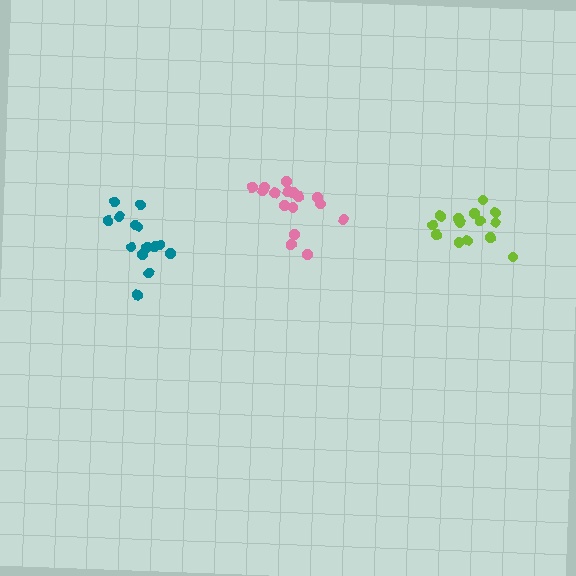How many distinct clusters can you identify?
There are 3 distinct clusters.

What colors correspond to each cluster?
The clusters are colored: pink, lime, teal.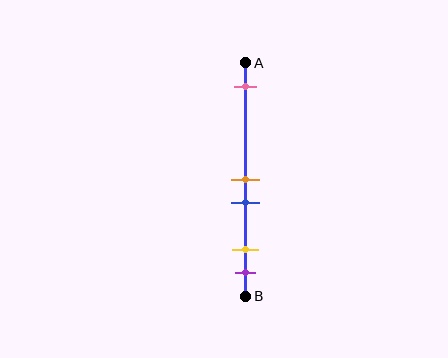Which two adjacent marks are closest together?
The orange and blue marks are the closest adjacent pair.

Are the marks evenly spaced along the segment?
No, the marks are not evenly spaced.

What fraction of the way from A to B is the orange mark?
The orange mark is approximately 50% (0.5) of the way from A to B.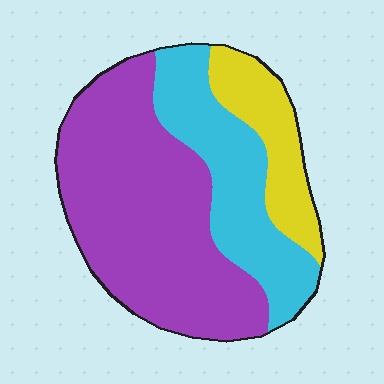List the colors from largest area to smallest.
From largest to smallest: purple, cyan, yellow.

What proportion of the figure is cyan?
Cyan takes up about one quarter (1/4) of the figure.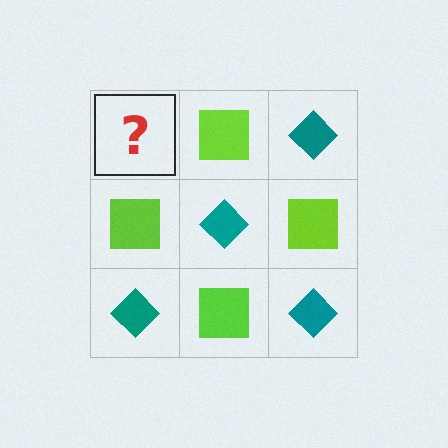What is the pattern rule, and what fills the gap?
The rule is that it alternates teal diamond and lime square in a checkerboard pattern. The gap should be filled with a teal diamond.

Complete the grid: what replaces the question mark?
The question mark should be replaced with a teal diamond.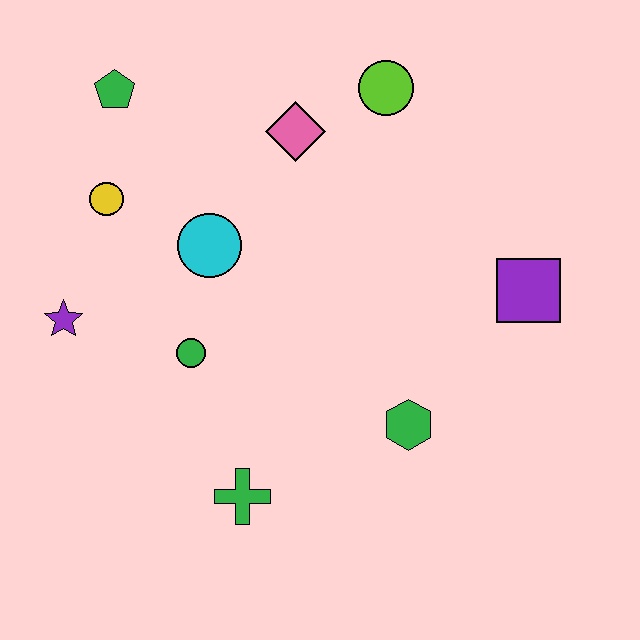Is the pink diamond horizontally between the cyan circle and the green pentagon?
No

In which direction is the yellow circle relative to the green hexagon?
The yellow circle is to the left of the green hexagon.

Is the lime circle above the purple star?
Yes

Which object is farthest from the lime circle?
The green cross is farthest from the lime circle.